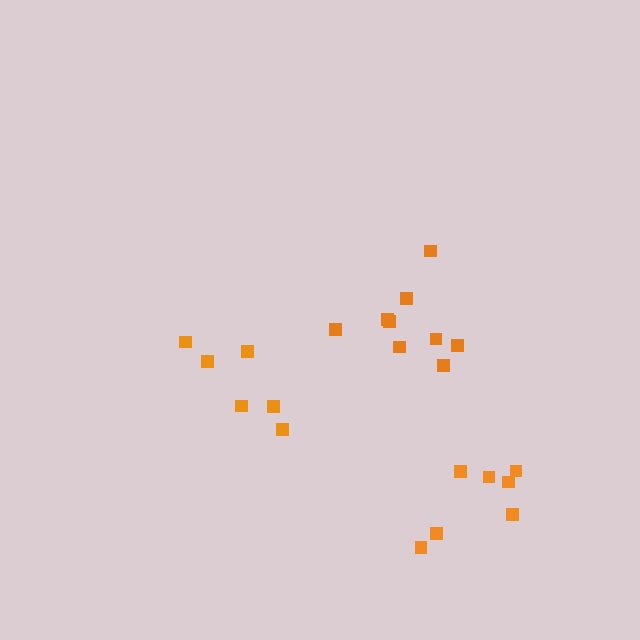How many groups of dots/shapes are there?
There are 3 groups.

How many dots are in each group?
Group 1: 6 dots, Group 2: 9 dots, Group 3: 7 dots (22 total).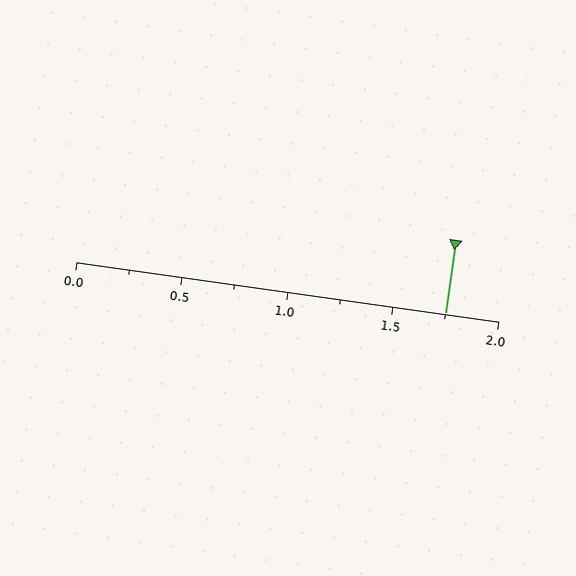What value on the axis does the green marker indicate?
The marker indicates approximately 1.75.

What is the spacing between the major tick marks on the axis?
The major ticks are spaced 0.5 apart.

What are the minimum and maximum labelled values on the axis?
The axis runs from 0.0 to 2.0.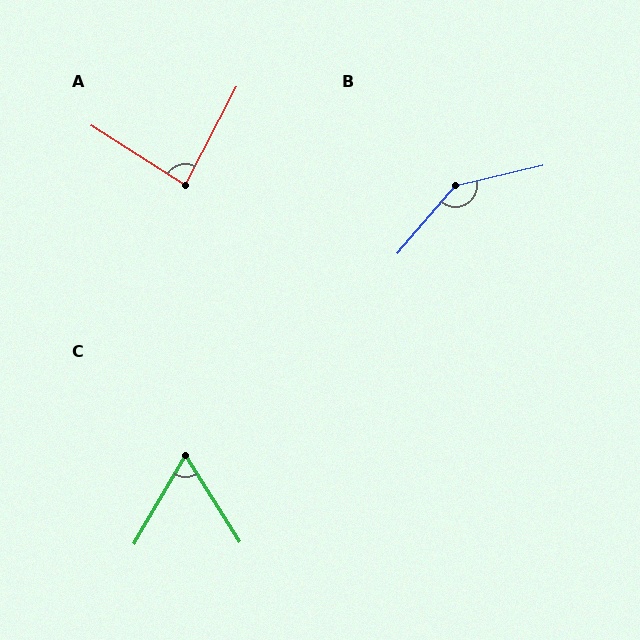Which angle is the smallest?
C, at approximately 63 degrees.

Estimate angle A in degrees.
Approximately 85 degrees.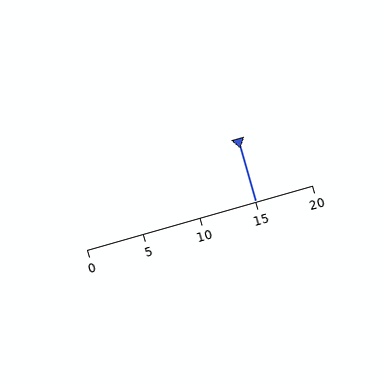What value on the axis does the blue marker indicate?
The marker indicates approximately 15.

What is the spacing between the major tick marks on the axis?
The major ticks are spaced 5 apart.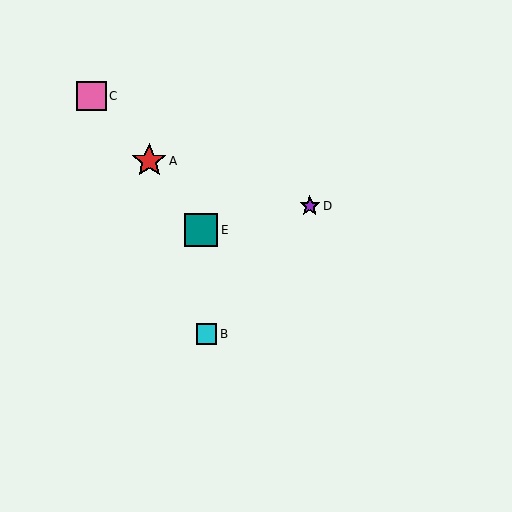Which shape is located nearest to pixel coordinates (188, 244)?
The teal square (labeled E) at (201, 230) is nearest to that location.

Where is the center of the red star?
The center of the red star is at (149, 161).